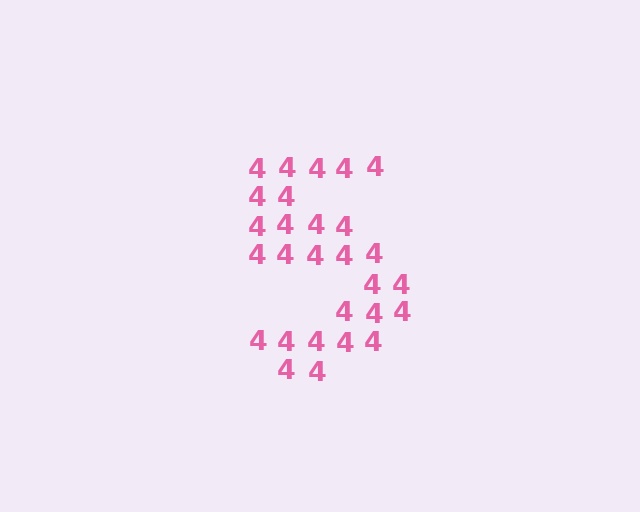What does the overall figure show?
The overall figure shows the digit 5.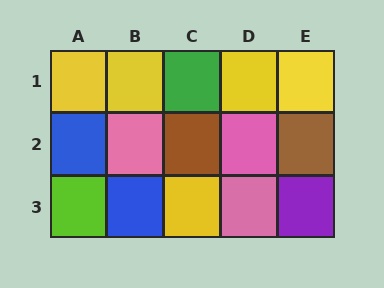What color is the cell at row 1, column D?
Yellow.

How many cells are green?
1 cell is green.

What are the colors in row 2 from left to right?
Blue, pink, brown, pink, brown.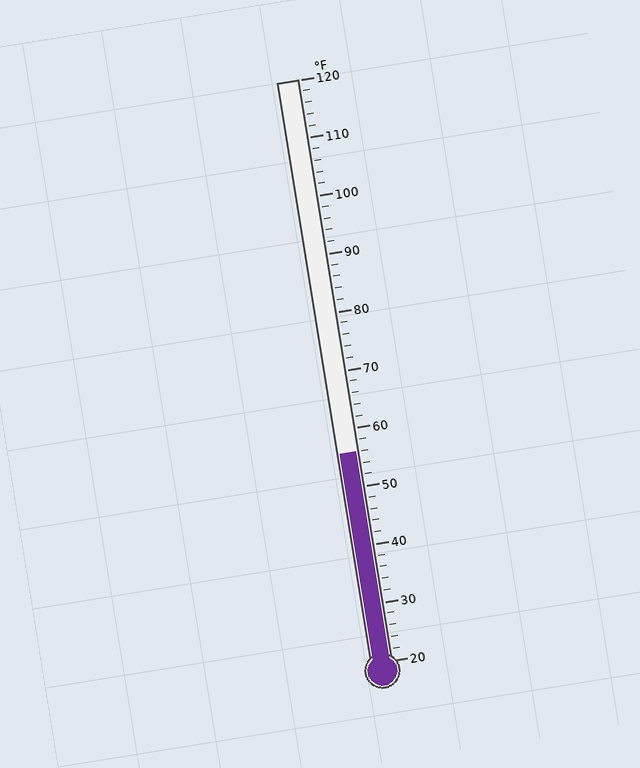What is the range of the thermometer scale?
The thermometer scale ranges from 20°F to 120°F.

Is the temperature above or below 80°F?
The temperature is below 80°F.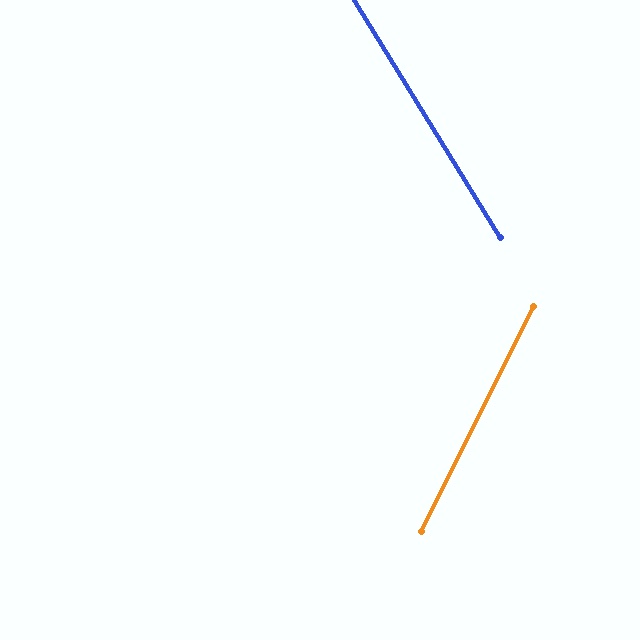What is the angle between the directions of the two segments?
Approximately 58 degrees.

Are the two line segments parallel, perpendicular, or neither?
Neither parallel nor perpendicular — they differ by about 58°.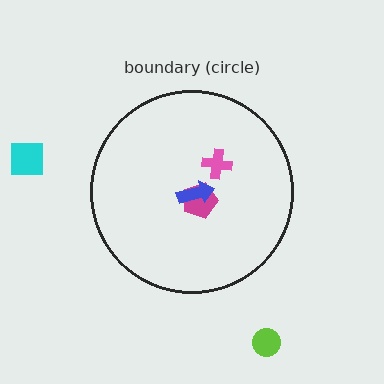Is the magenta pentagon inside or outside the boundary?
Inside.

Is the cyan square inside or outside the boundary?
Outside.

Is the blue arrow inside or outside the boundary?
Inside.